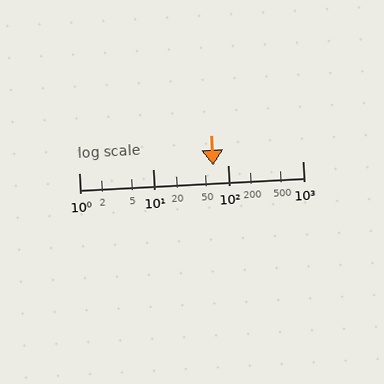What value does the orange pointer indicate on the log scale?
The pointer indicates approximately 64.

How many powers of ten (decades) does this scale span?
The scale spans 3 decades, from 1 to 1000.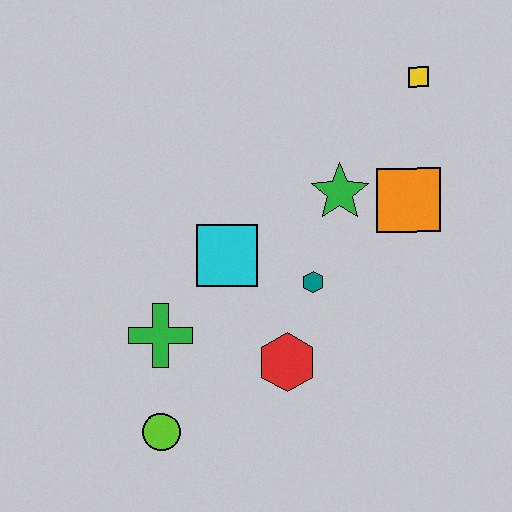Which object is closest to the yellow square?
The orange square is closest to the yellow square.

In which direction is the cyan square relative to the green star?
The cyan square is to the left of the green star.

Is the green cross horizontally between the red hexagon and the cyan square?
No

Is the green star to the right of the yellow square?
No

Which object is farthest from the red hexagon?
The yellow square is farthest from the red hexagon.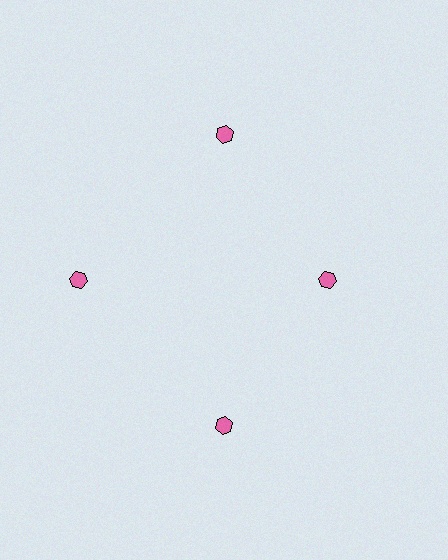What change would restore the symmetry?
The symmetry would be restored by moving it outward, back onto the ring so that all 4 hexagons sit at equal angles and equal distance from the center.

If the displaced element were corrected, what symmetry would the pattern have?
It would have 4-fold rotational symmetry — the pattern would map onto itself every 90 degrees.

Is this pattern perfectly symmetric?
No. The 4 pink hexagons are arranged in a ring, but one element near the 3 o'clock position is pulled inward toward the center, breaking the 4-fold rotational symmetry.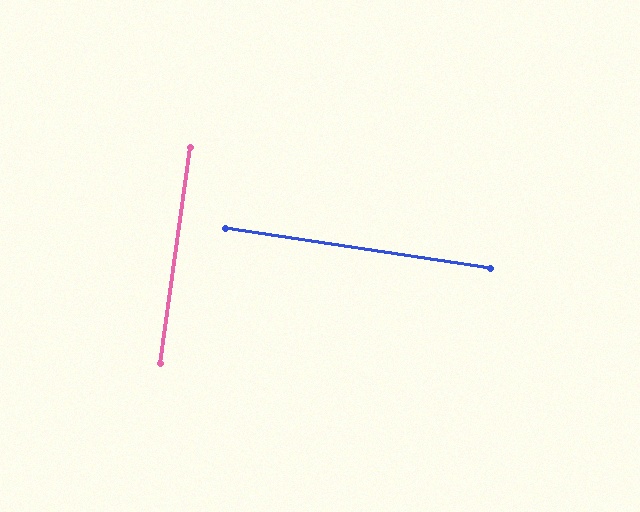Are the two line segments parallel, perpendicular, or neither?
Perpendicular — they meet at approximately 89°.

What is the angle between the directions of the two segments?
Approximately 89 degrees.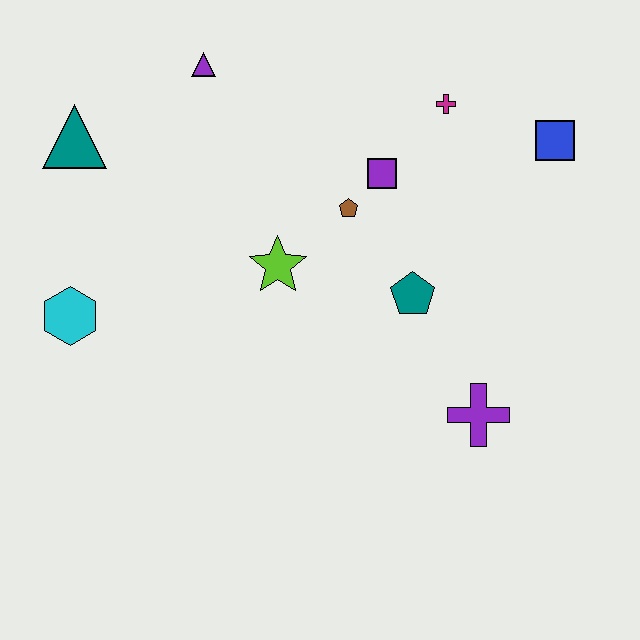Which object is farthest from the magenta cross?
The cyan hexagon is farthest from the magenta cross.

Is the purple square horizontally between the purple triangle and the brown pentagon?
No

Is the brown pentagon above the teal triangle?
No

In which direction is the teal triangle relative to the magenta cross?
The teal triangle is to the left of the magenta cross.